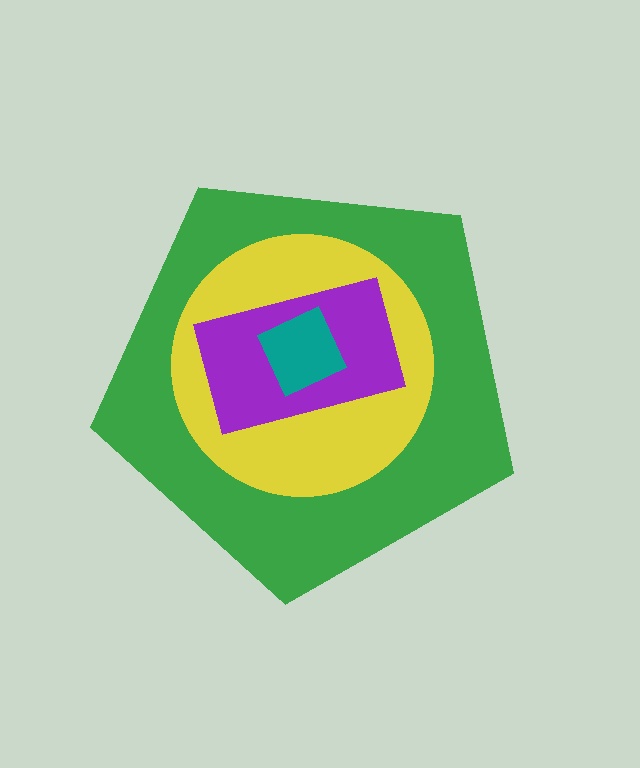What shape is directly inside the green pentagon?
The yellow circle.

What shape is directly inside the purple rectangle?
The teal square.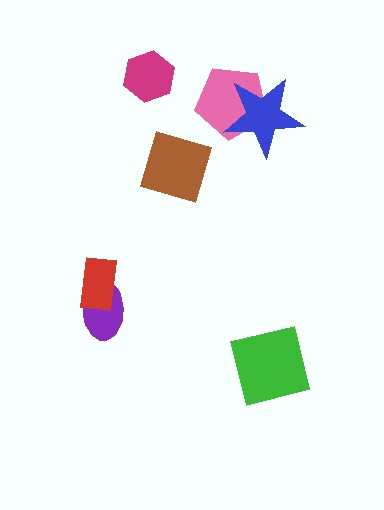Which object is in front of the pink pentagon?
The blue star is in front of the pink pentagon.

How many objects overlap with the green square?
0 objects overlap with the green square.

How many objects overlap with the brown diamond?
0 objects overlap with the brown diamond.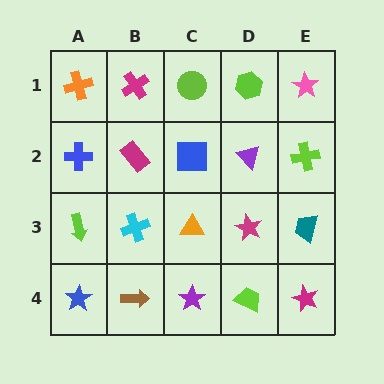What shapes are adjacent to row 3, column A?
A blue cross (row 2, column A), a blue star (row 4, column A), a cyan cross (row 3, column B).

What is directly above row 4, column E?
A teal trapezoid.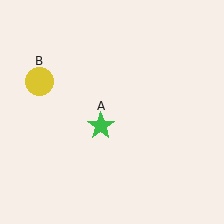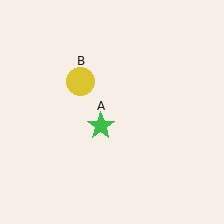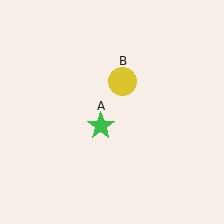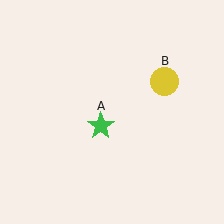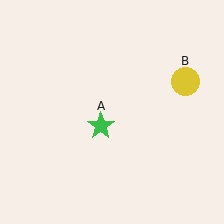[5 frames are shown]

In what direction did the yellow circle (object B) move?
The yellow circle (object B) moved right.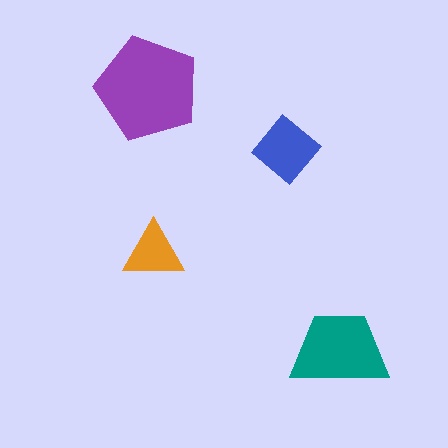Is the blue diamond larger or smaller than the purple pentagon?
Smaller.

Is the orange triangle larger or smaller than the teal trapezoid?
Smaller.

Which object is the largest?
The purple pentagon.